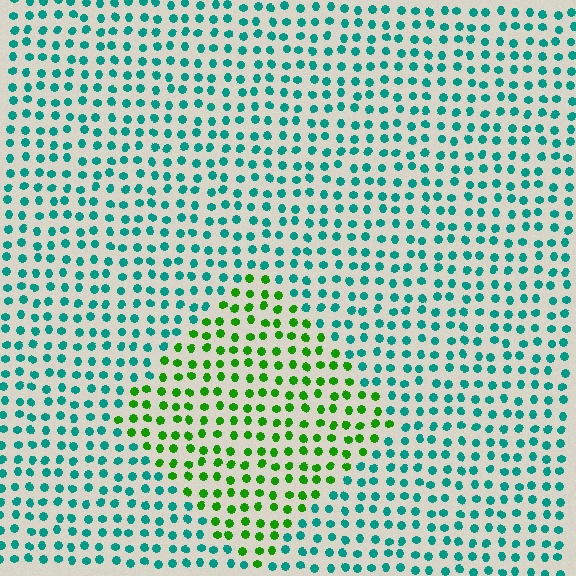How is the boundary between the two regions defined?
The boundary is defined purely by a slight shift in hue (about 60 degrees). Spacing, size, and orientation are identical on both sides.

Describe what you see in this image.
The image is filled with small teal elements in a uniform arrangement. A diamond-shaped region is visible where the elements are tinted to a slightly different hue, forming a subtle color boundary.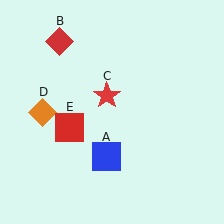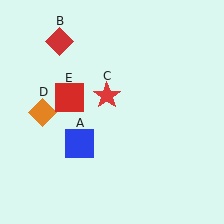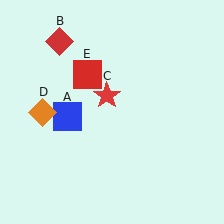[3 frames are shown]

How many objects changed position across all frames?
2 objects changed position: blue square (object A), red square (object E).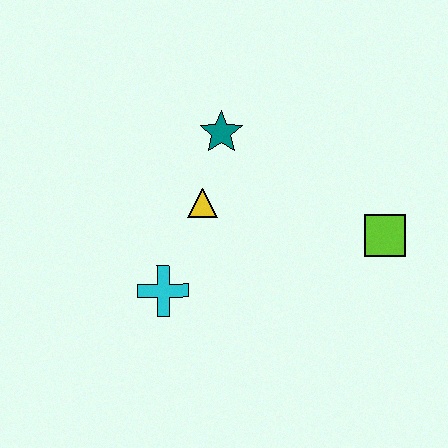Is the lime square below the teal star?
Yes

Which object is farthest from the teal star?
The lime square is farthest from the teal star.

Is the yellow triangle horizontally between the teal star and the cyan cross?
Yes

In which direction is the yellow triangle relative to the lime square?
The yellow triangle is to the left of the lime square.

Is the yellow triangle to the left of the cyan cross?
No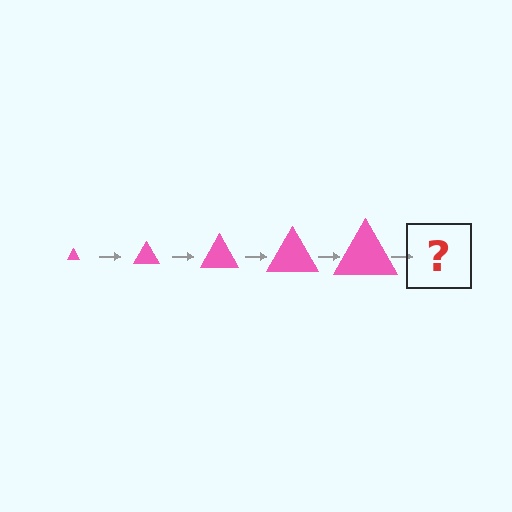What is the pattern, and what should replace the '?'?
The pattern is that the triangle gets progressively larger each step. The '?' should be a pink triangle, larger than the previous one.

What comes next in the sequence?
The next element should be a pink triangle, larger than the previous one.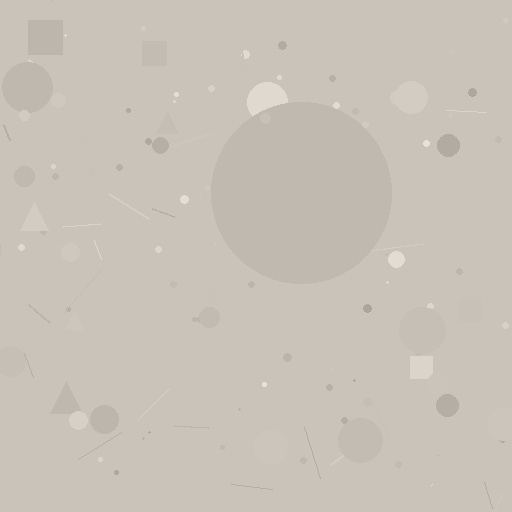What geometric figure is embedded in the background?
A circle is embedded in the background.